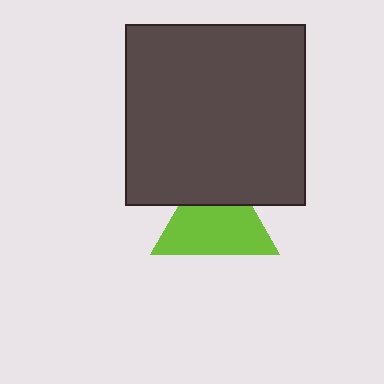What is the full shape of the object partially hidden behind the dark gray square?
The partially hidden object is a lime triangle.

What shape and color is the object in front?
The object in front is a dark gray square.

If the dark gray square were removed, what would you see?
You would see the complete lime triangle.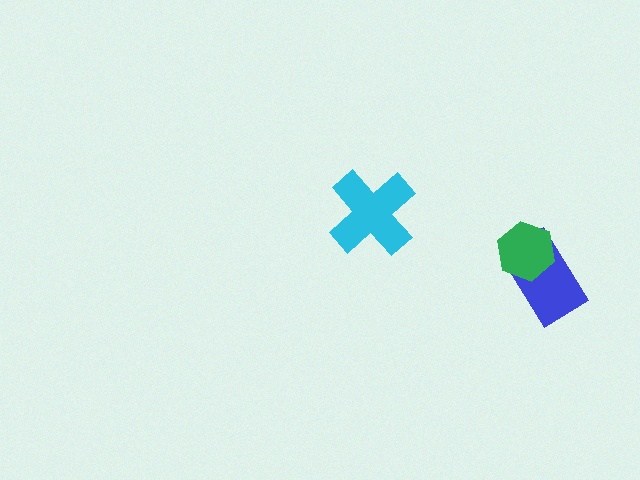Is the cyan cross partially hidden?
No, no other shape covers it.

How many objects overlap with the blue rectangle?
1 object overlaps with the blue rectangle.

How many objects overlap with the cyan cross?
0 objects overlap with the cyan cross.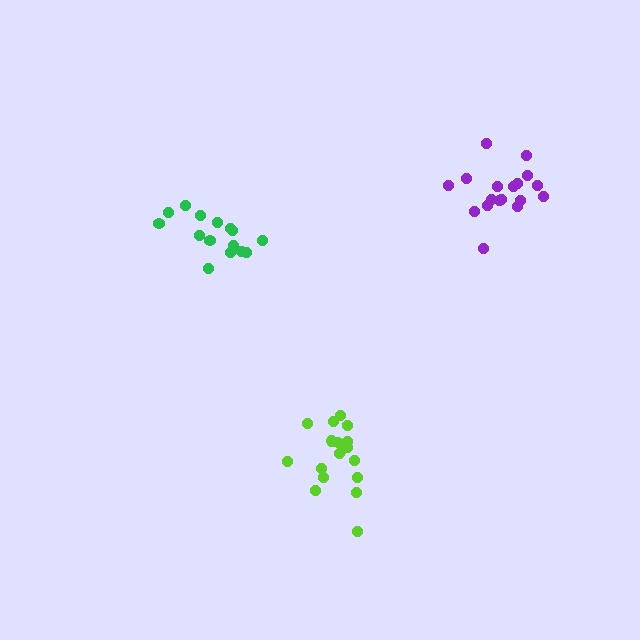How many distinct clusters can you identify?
There are 3 distinct clusters.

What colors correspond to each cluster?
The clusters are colored: lime, green, purple.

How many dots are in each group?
Group 1: 18 dots, Group 2: 15 dots, Group 3: 18 dots (51 total).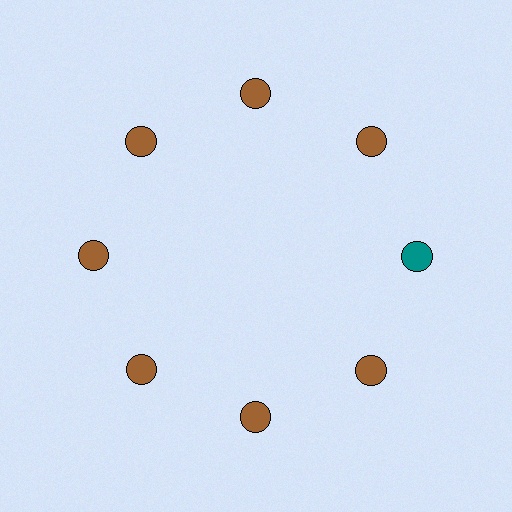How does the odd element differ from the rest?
It has a different color: teal instead of brown.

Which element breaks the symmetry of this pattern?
The teal circle at roughly the 3 o'clock position breaks the symmetry. All other shapes are brown circles.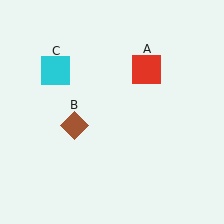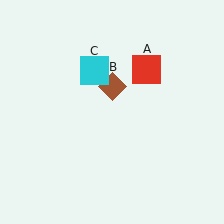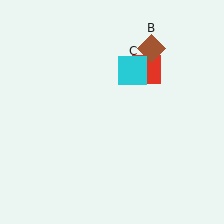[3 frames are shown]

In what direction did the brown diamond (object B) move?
The brown diamond (object B) moved up and to the right.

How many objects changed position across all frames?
2 objects changed position: brown diamond (object B), cyan square (object C).